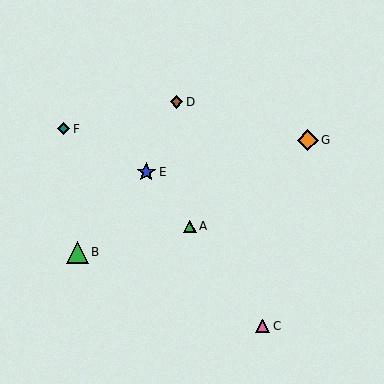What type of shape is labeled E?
Shape E is a blue star.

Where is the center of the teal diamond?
The center of the teal diamond is at (64, 129).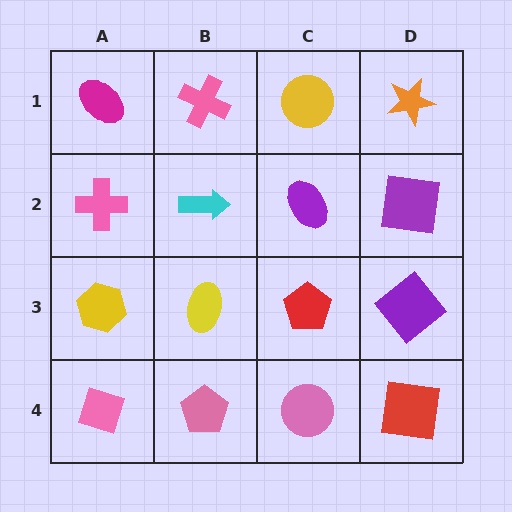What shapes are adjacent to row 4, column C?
A red pentagon (row 3, column C), a pink pentagon (row 4, column B), a red square (row 4, column D).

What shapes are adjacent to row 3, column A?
A pink cross (row 2, column A), a pink diamond (row 4, column A), a yellow ellipse (row 3, column B).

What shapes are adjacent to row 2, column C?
A yellow circle (row 1, column C), a red pentagon (row 3, column C), a cyan arrow (row 2, column B), a purple square (row 2, column D).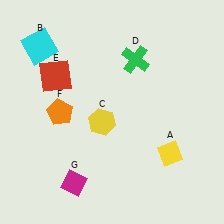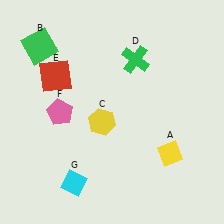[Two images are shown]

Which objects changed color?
B changed from cyan to green. F changed from orange to pink. G changed from magenta to cyan.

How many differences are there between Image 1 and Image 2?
There are 3 differences between the two images.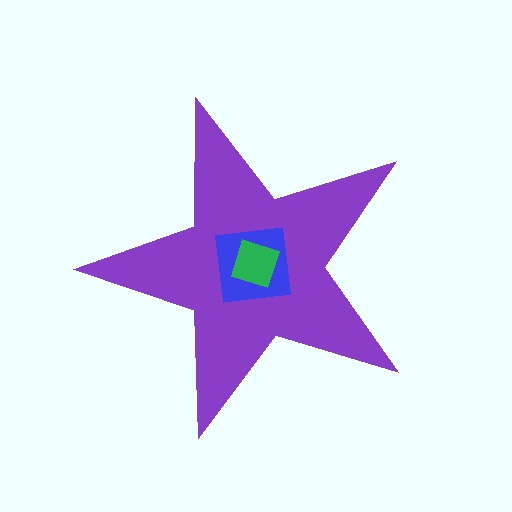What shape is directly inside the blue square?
The green diamond.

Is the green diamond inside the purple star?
Yes.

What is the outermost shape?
The purple star.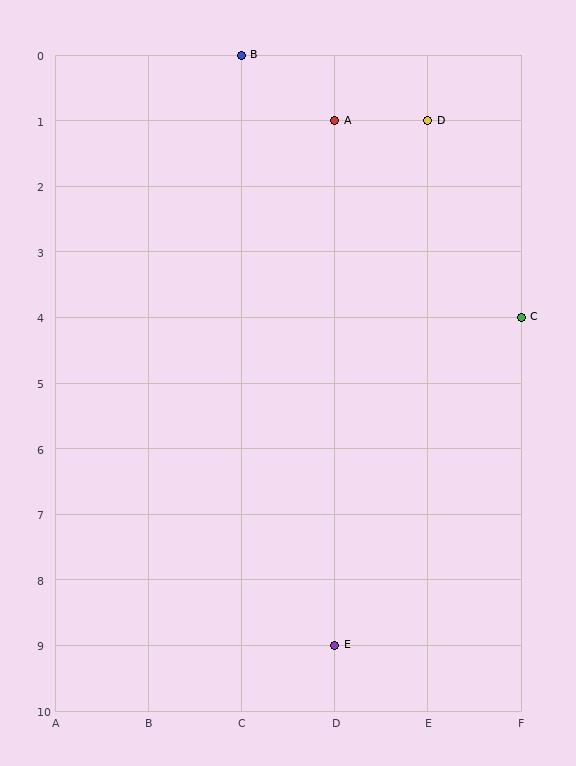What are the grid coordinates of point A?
Point A is at grid coordinates (D, 1).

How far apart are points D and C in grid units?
Points D and C are 1 column and 3 rows apart (about 3.2 grid units diagonally).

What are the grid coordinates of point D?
Point D is at grid coordinates (E, 1).